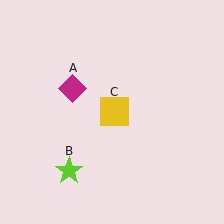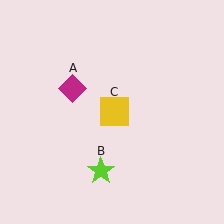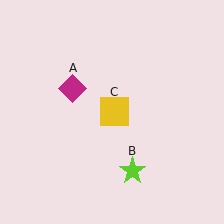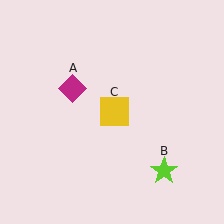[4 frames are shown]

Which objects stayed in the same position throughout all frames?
Magenta diamond (object A) and yellow square (object C) remained stationary.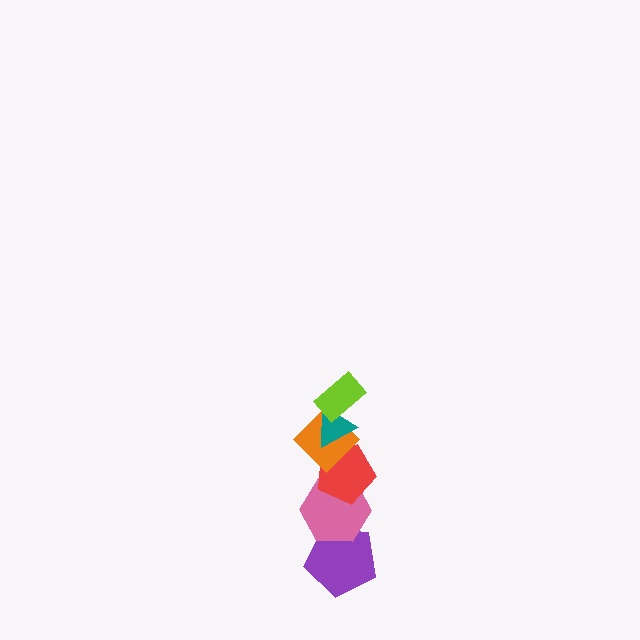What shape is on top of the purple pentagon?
The pink hexagon is on top of the purple pentagon.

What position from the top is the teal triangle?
The teal triangle is 2nd from the top.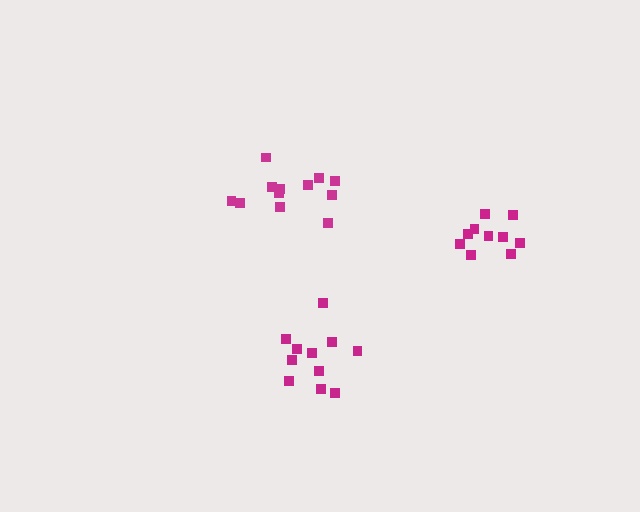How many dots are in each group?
Group 1: 11 dots, Group 2: 10 dots, Group 3: 12 dots (33 total).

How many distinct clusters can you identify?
There are 3 distinct clusters.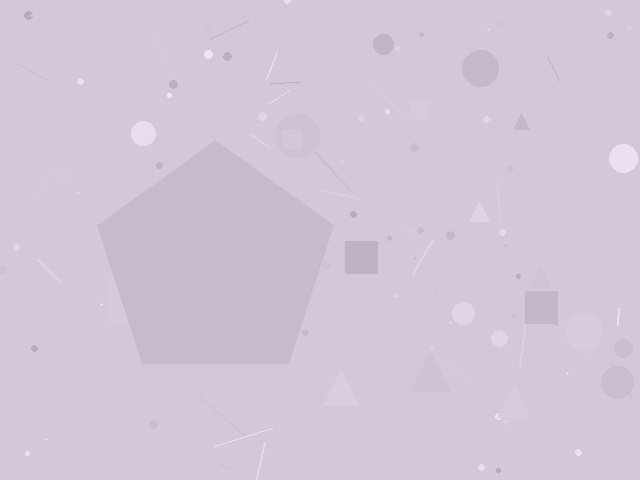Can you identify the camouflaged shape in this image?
The camouflaged shape is a pentagon.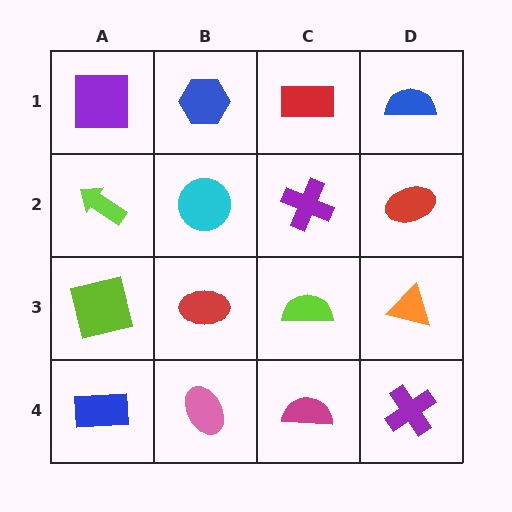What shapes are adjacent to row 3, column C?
A purple cross (row 2, column C), a magenta semicircle (row 4, column C), a red ellipse (row 3, column B), an orange triangle (row 3, column D).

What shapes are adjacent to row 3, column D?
A red ellipse (row 2, column D), a purple cross (row 4, column D), a lime semicircle (row 3, column C).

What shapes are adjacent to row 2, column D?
A blue semicircle (row 1, column D), an orange triangle (row 3, column D), a purple cross (row 2, column C).